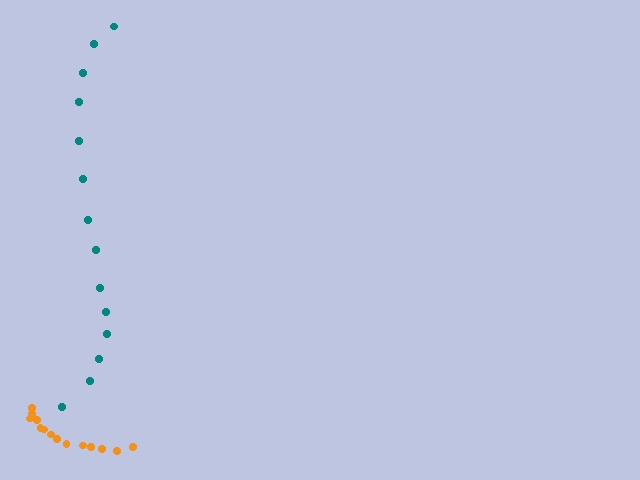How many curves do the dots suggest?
There are 2 distinct paths.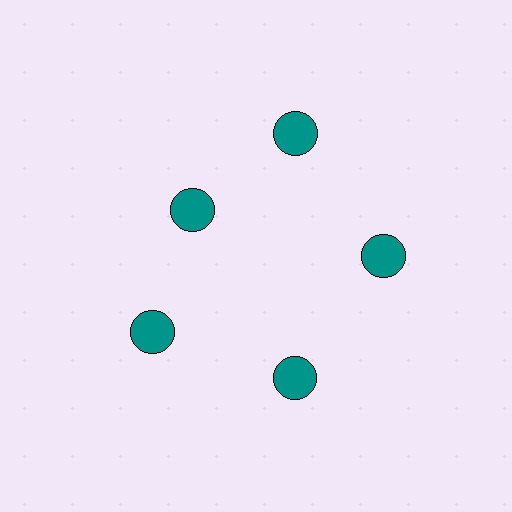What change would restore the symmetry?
The symmetry would be restored by moving it outward, back onto the ring so that all 5 circles sit at equal angles and equal distance from the center.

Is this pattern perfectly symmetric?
No. The 5 teal circles are arranged in a ring, but one element near the 10 o'clock position is pulled inward toward the center, breaking the 5-fold rotational symmetry.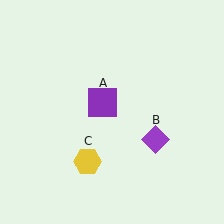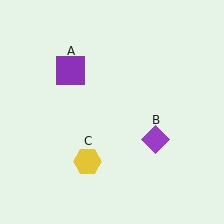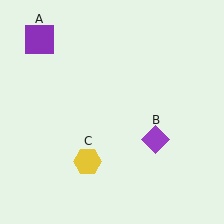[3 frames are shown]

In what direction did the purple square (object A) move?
The purple square (object A) moved up and to the left.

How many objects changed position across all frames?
1 object changed position: purple square (object A).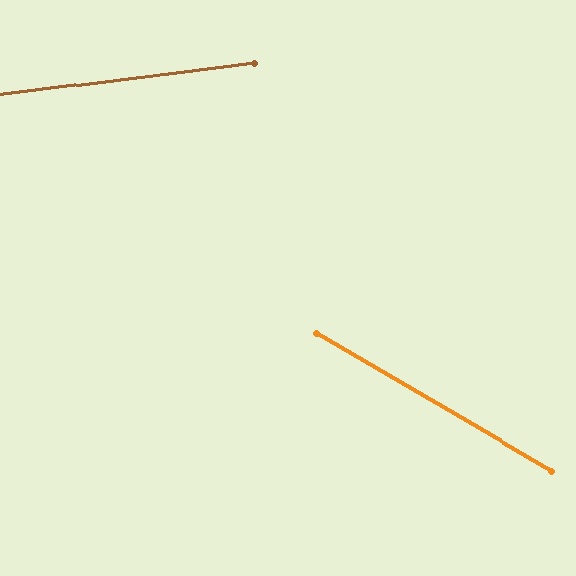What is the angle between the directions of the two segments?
Approximately 38 degrees.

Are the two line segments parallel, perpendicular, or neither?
Neither parallel nor perpendicular — they differ by about 38°.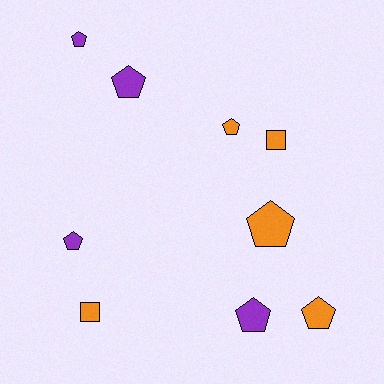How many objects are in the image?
There are 9 objects.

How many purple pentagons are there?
There are 4 purple pentagons.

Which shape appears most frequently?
Pentagon, with 7 objects.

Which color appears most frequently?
Orange, with 5 objects.